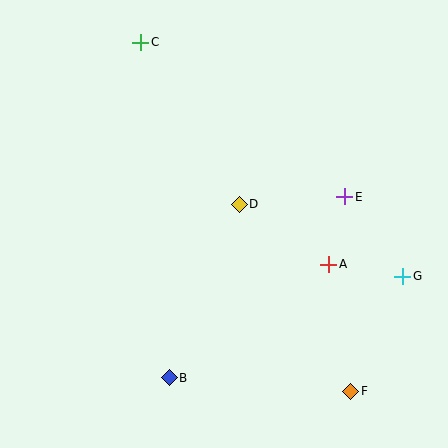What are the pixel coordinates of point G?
Point G is at (403, 276).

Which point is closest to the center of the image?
Point D at (239, 204) is closest to the center.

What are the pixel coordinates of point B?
Point B is at (169, 378).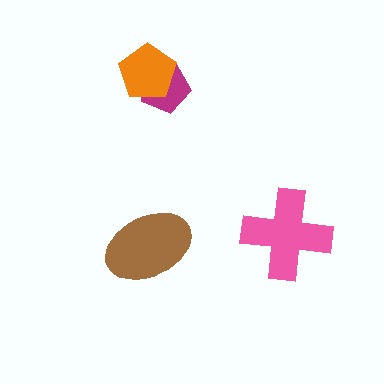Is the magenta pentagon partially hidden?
Yes, it is partially covered by another shape.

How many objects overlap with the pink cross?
0 objects overlap with the pink cross.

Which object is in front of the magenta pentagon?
The orange pentagon is in front of the magenta pentagon.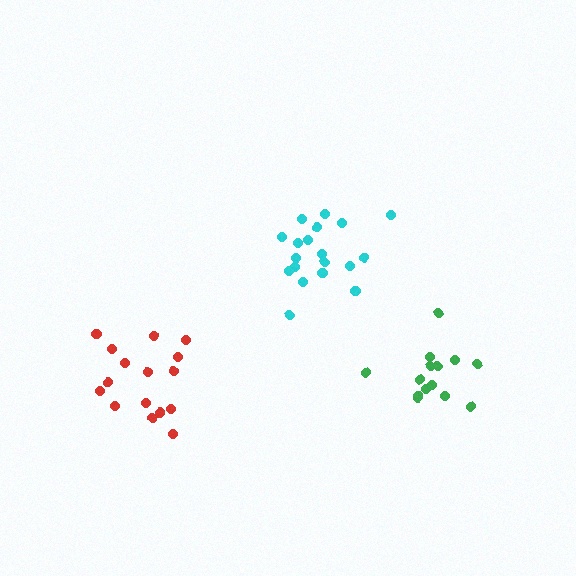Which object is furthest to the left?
The red cluster is leftmost.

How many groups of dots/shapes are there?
There are 3 groups.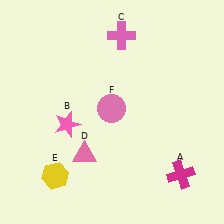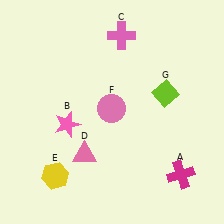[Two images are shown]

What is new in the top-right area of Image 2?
A lime diamond (G) was added in the top-right area of Image 2.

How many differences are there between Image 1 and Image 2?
There is 1 difference between the two images.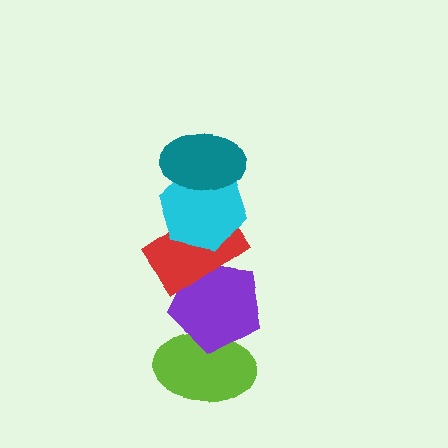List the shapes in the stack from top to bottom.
From top to bottom: the teal ellipse, the cyan hexagon, the red rectangle, the purple pentagon, the lime ellipse.